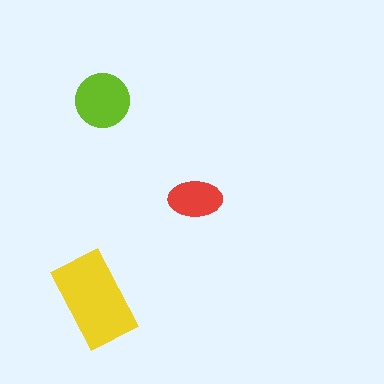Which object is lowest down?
The yellow rectangle is bottommost.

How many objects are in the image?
There are 3 objects in the image.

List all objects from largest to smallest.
The yellow rectangle, the lime circle, the red ellipse.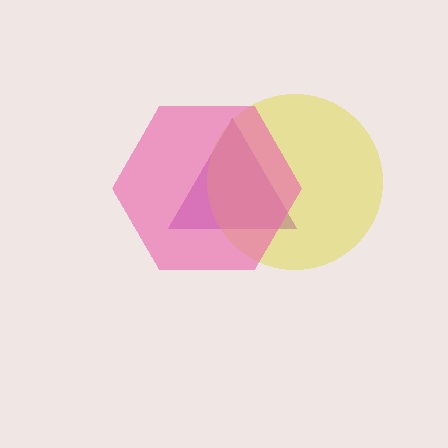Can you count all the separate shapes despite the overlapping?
Yes, there are 3 separate shapes.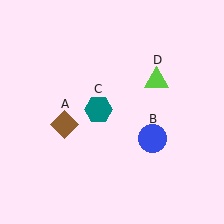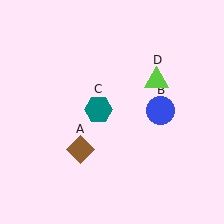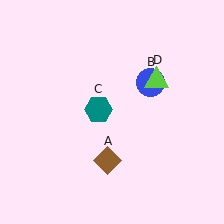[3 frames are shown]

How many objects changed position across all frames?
2 objects changed position: brown diamond (object A), blue circle (object B).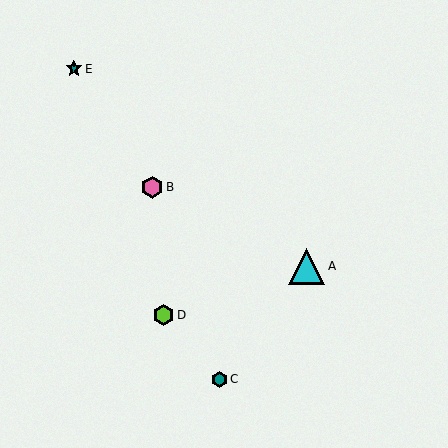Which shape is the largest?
The cyan triangle (labeled A) is the largest.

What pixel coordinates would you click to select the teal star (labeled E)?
Click at (74, 69) to select the teal star E.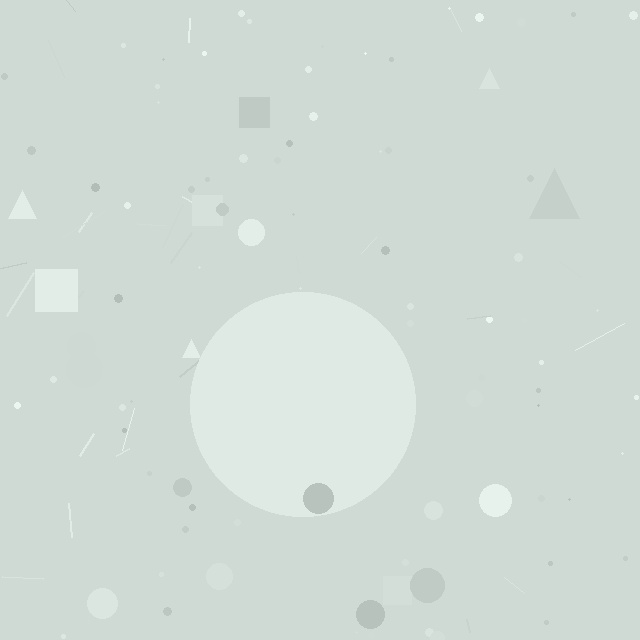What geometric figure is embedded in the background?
A circle is embedded in the background.